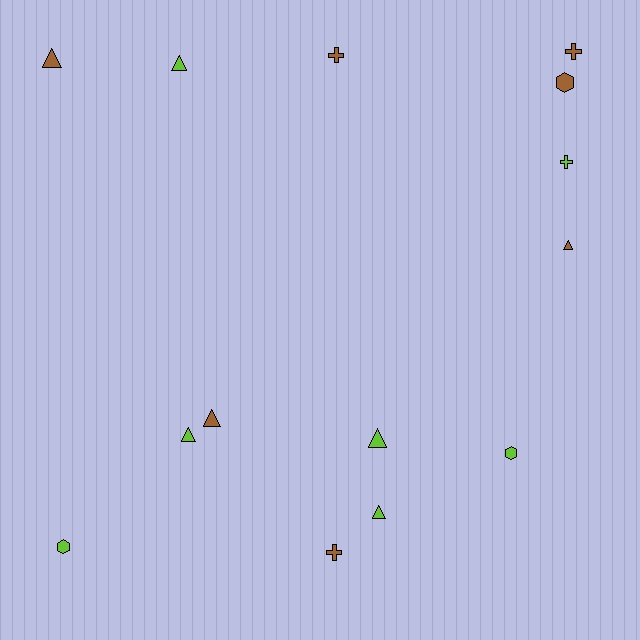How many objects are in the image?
There are 14 objects.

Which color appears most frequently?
Brown, with 7 objects.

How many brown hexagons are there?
There is 1 brown hexagon.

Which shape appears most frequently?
Triangle, with 7 objects.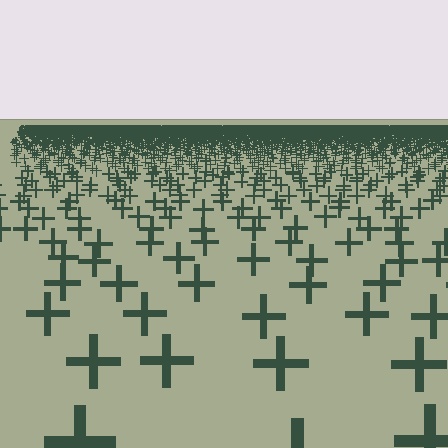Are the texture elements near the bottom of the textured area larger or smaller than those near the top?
Larger. Near the bottom, elements are closer to the viewer and appear at a bigger on-screen size.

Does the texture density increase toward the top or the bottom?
Density increases toward the top.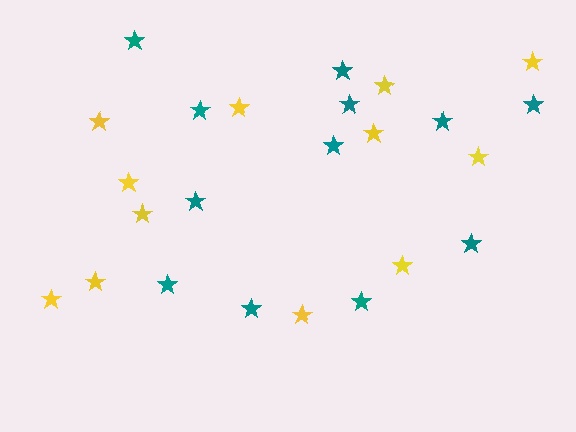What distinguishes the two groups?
There are 2 groups: one group of teal stars (12) and one group of yellow stars (12).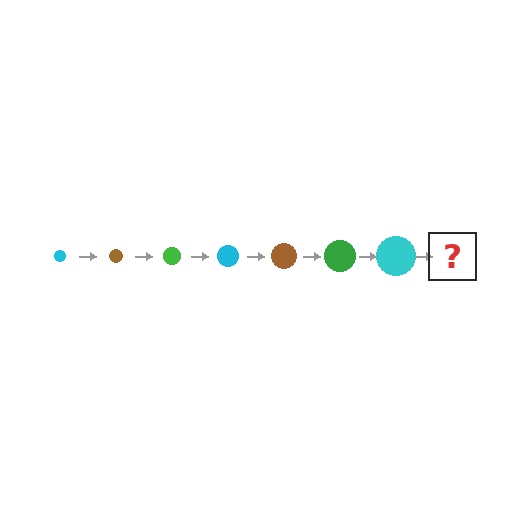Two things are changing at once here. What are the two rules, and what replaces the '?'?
The two rules are that the circle grows larger each step and the color cycles through cyan, brown, and green. The '?' should be a brown circle, larger than the previous one.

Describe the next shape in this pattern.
It should be a brown circle, larger than the previous one.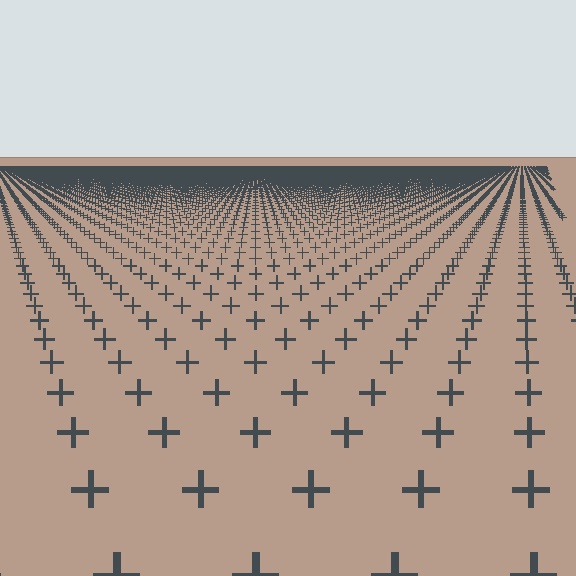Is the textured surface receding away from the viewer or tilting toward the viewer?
The surface is receding away from the viewer. Texture elements get smaller and denser toward the top.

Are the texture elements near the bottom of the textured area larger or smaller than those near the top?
Larger. Near the bottom, elements are closer to the viewer and appear at a bigger on-screen size.